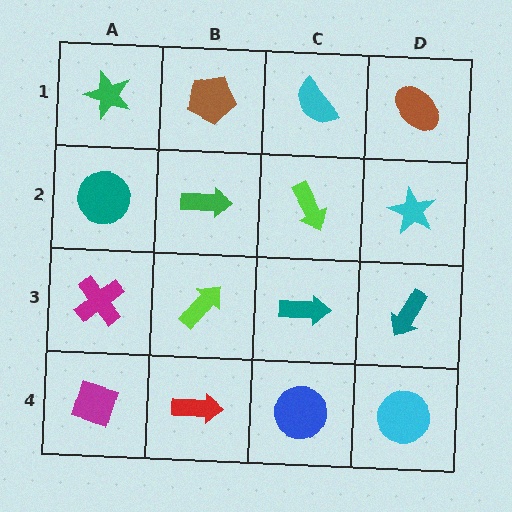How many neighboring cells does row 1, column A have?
2.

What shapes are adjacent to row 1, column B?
A green arrow (row 2, column B), a green star (row 1, column A), a cyan semicircle (row 1, column C).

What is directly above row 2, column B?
A brown pentagon.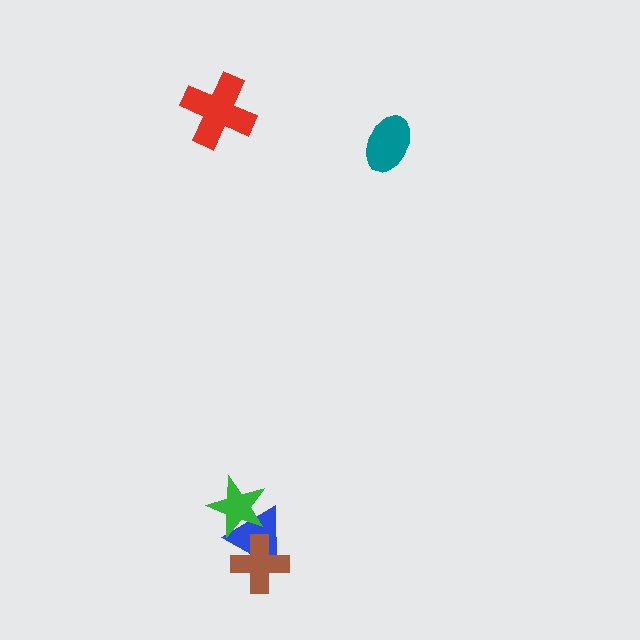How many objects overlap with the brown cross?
1 object overlaps with the brown cross.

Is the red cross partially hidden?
No, no other shape covers it.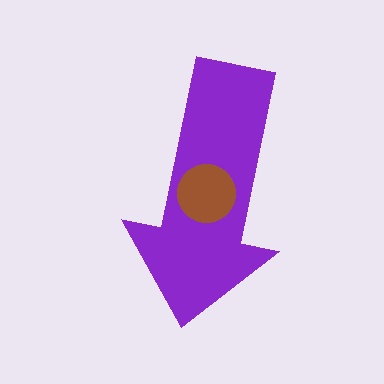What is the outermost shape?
The purple arrow.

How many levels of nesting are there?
2.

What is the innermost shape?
The brown circle.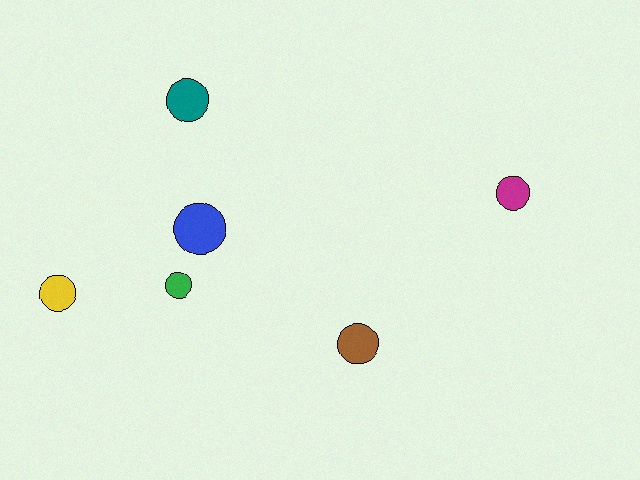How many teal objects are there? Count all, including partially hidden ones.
There is 1 teal object.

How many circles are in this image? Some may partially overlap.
There are 6 circles.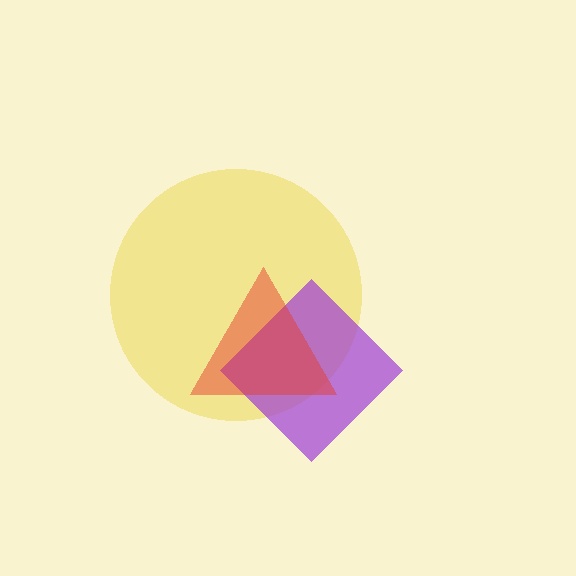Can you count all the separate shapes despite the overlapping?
Yes, there are 3 separate shapes.